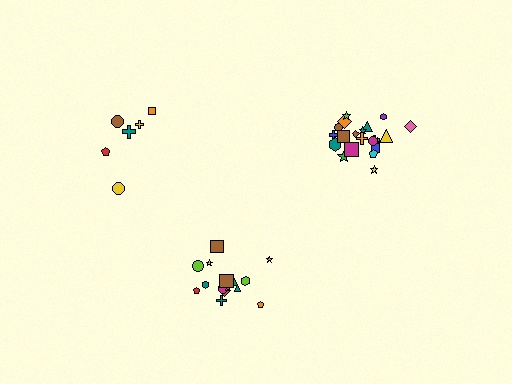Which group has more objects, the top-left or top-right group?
The top-right group.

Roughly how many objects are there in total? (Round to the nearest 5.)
Roughly 45 objects in total.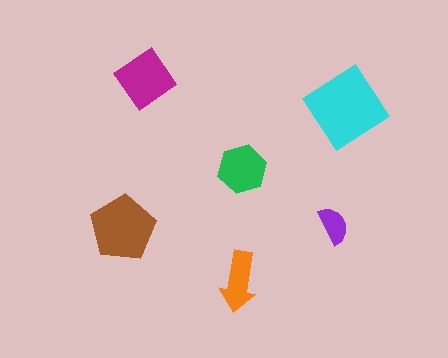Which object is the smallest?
The purple semicircle.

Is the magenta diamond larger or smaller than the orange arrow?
Larger.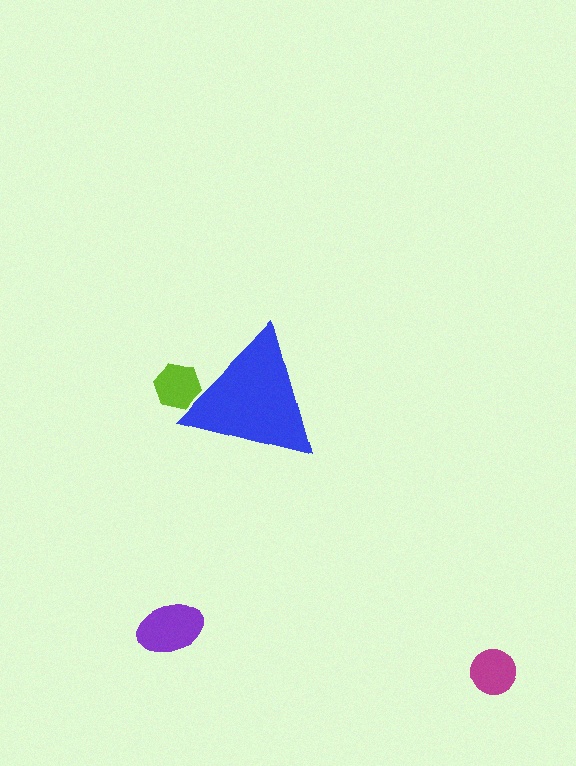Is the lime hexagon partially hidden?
Yes, the lime hexagon is partially hidden behind the blue triangle.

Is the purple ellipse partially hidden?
No, the purple ellipse is fully visible.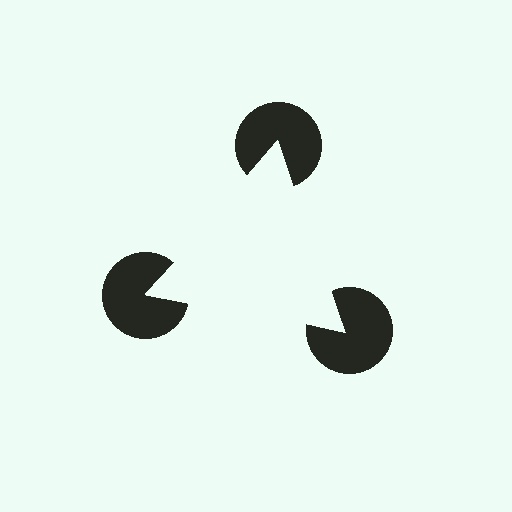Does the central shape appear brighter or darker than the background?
It typically appears slightly brighter than the background, even though no actual brightness change is drawn.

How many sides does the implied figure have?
3 sides.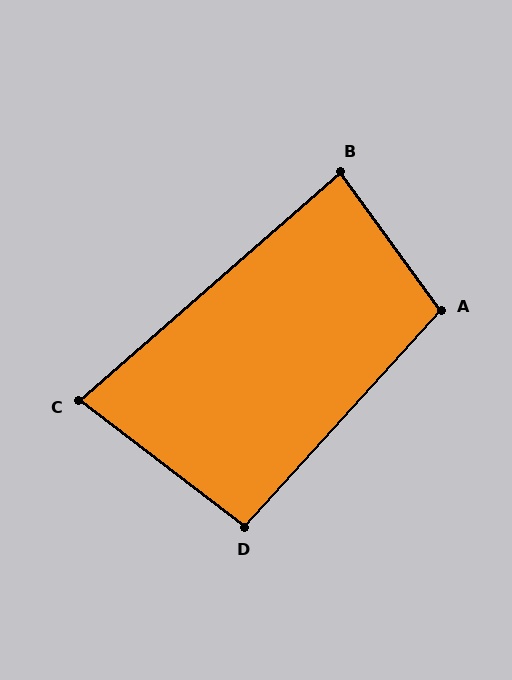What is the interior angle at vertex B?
Approximately 85 degrees (approximately right).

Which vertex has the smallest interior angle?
C, at approximately 79 degrees.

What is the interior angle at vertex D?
Approximately 95 degrees (approximately right).